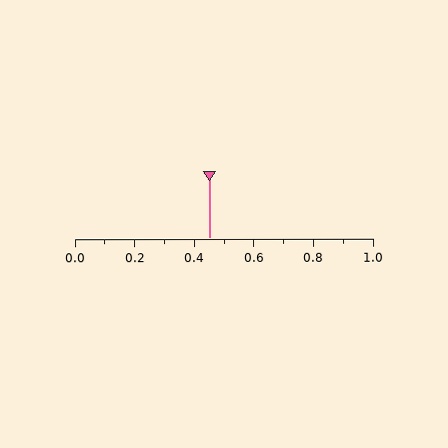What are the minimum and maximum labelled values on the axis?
The axis runs from 0.0 to 1.0.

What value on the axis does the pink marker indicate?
The marker indicates approximately 0.45.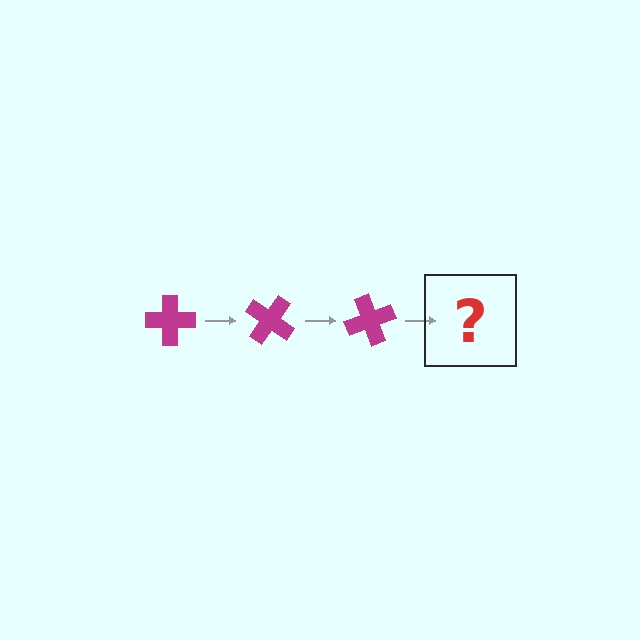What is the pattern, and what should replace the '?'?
The pattern is that the cross rotates 35 degrees each step. The '?' should be a magenta cross rotated 105 degrees.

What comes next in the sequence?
The next element should be a magenta cross rotated 105 degrees.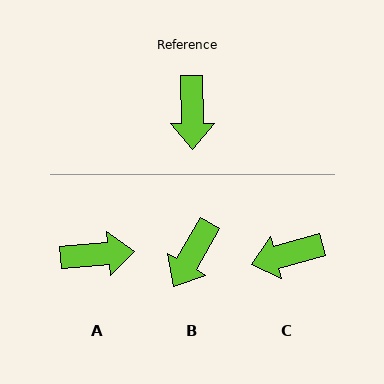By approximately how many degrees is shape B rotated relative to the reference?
Approximately 31 degrees clockwise.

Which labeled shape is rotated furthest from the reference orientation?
A, about 94 degrees away.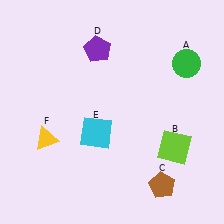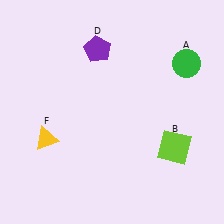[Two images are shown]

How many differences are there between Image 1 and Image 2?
There are 2 differences between the two images.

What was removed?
The brown pentagon (C), the cyan square (E) were removed in Image 2.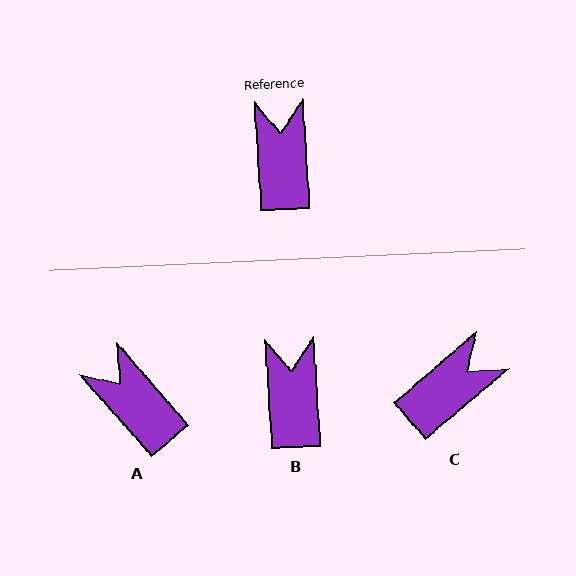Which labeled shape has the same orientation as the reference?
B.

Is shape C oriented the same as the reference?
No, it is off by about 53 degrees.